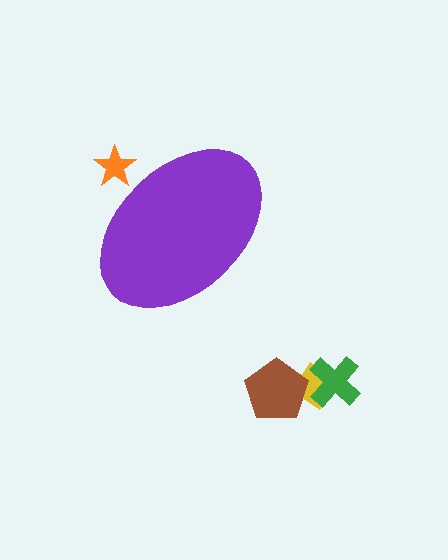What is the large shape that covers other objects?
A purple ellipse.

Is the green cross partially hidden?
No, the green cross is fully visible.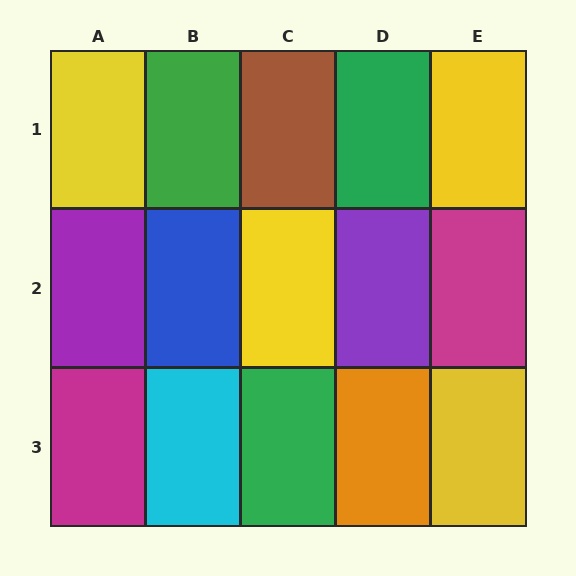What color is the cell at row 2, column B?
Blue.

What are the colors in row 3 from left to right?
Magenta, cyan, green, orange, yellow.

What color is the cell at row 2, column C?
Yellow.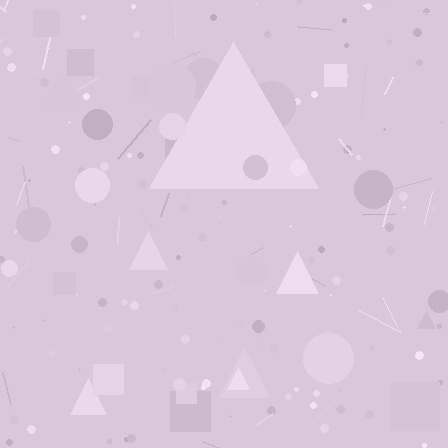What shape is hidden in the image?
A triangle is hidden in the image.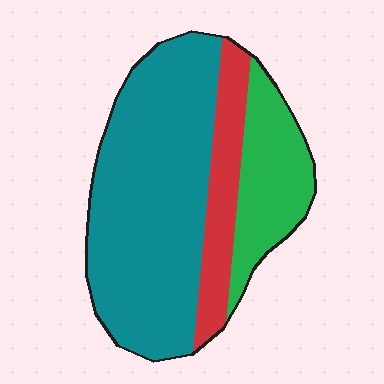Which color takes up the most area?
Teal, at roughly 60%.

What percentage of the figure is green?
Green covers about 20% of the figure.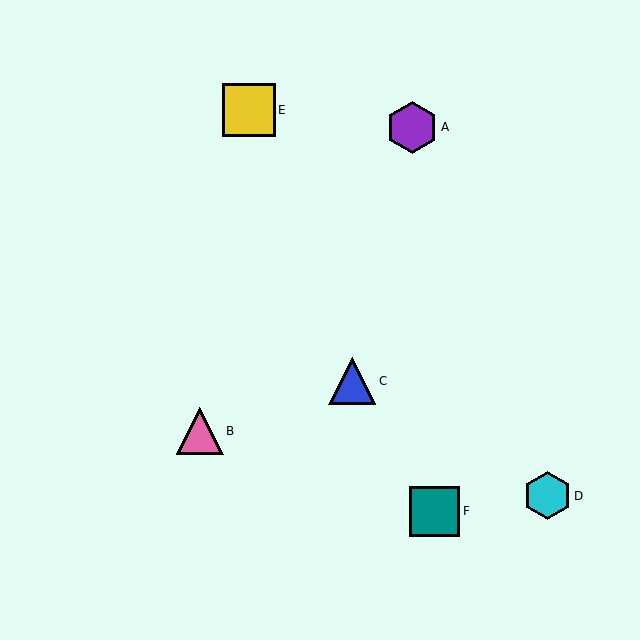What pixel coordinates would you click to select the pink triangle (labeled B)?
Click at (200, 431) to select the pink triangle B.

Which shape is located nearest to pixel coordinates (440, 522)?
The teal square (labeled F) at (435, 511) is nearest to that location.